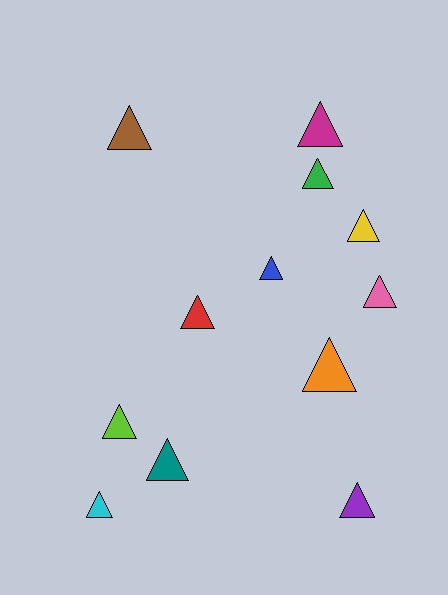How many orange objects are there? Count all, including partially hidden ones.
There is 1 orange object.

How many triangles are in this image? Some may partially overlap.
There are 12 triangles.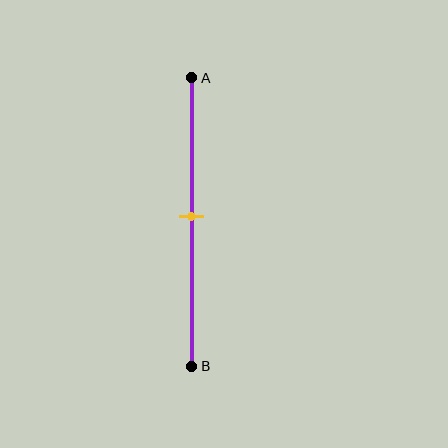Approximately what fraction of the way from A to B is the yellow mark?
The yellow mark is approximately 50% of the way from A to B.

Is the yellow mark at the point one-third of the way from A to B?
No, the mark is at about 50% from A, not at the 33% one-third point.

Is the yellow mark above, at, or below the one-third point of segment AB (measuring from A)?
The yellow mark is below the one-third point of segment AB.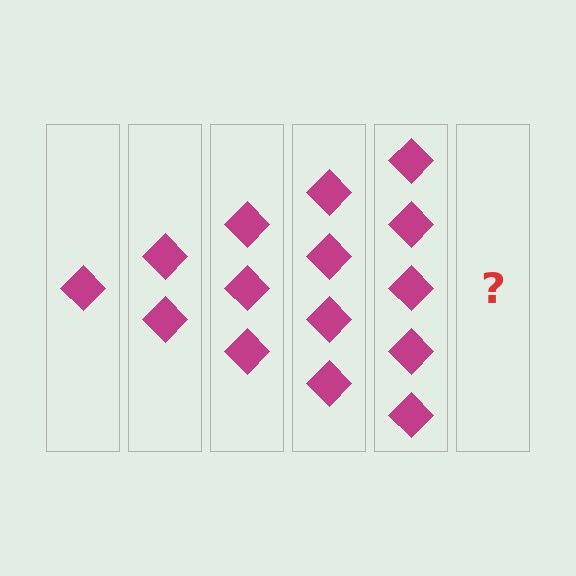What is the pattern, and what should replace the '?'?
The pattern is that each step adds one more diamond. The '?' should be 6 diamonds.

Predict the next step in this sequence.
The next step is 6 diamonds.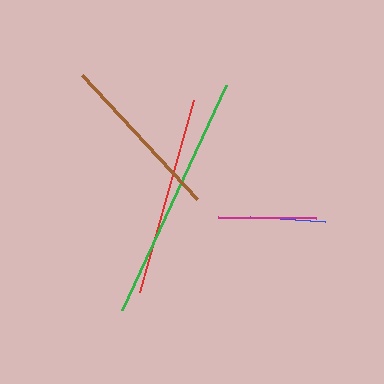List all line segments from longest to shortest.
From longest to shortest: green, red, brown, magenta, blue.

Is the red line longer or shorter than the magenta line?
The red line is longer than the magenta line.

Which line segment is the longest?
The green line is the longest at approximately 248 pixels.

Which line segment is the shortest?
The blue line is the shortest at approximately 75 pixels.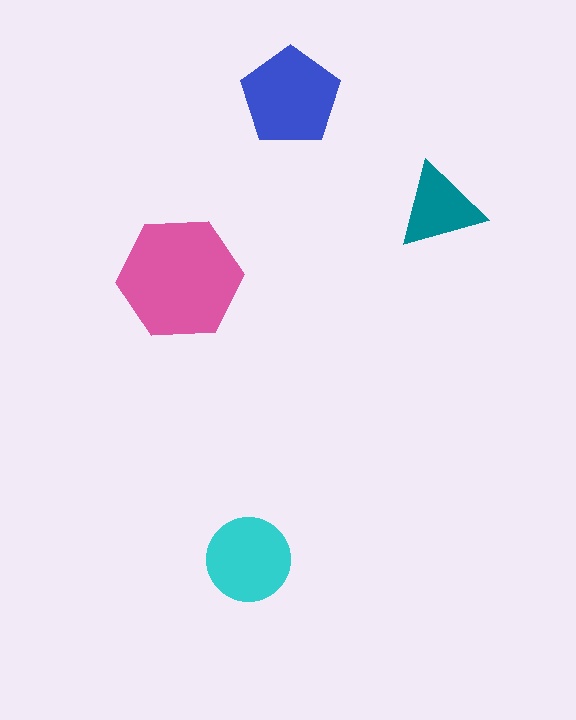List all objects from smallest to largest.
The teal triangle, the cyan circle, the blue pentagon, the pink hexagon.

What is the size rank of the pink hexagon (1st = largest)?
1st.